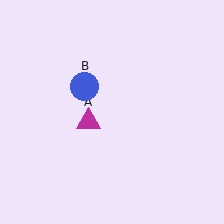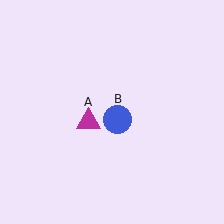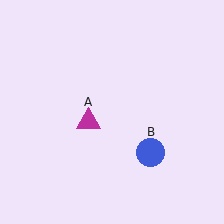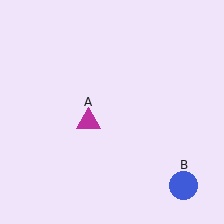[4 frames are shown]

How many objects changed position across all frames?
1 object changed position: blue circle (object B).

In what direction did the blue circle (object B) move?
The blue circle (object B) moved down and to the right.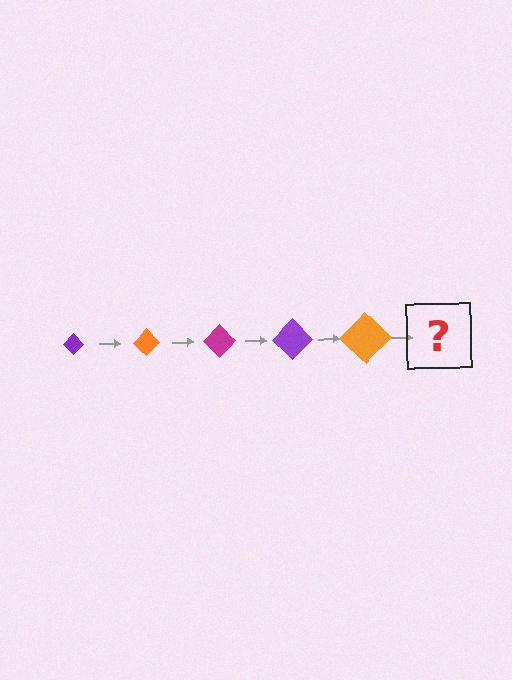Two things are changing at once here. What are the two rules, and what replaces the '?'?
The two rules are that the diamond grows larger each step and the color cycles through purple, orange, and magenta. The '?' should be a magenta diamond, larger than the previous one.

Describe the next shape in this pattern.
It should be a magenta diamond, larger than the previous one.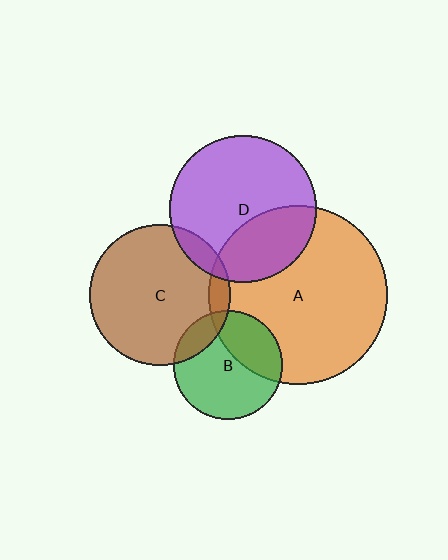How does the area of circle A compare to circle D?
Approximately 1.5 times.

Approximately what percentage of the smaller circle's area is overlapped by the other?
Approximately 15%.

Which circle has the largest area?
Circle A (orange).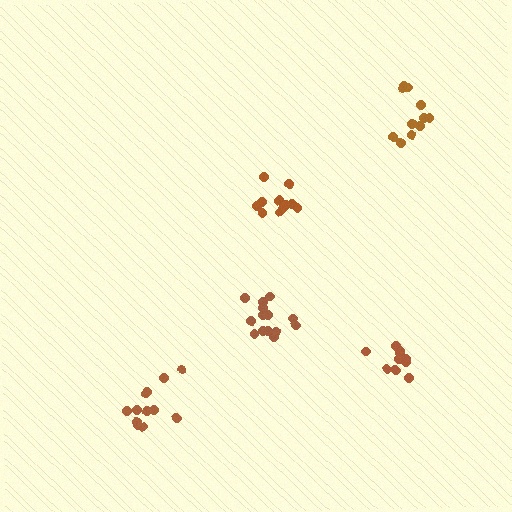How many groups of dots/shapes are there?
There are 5 groups.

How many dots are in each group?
Group 1: 12 dots, Group 2: 11 dots, Group 3: 14 dots, Group 4: 11 dots, Group 5: 10 dots (58 total).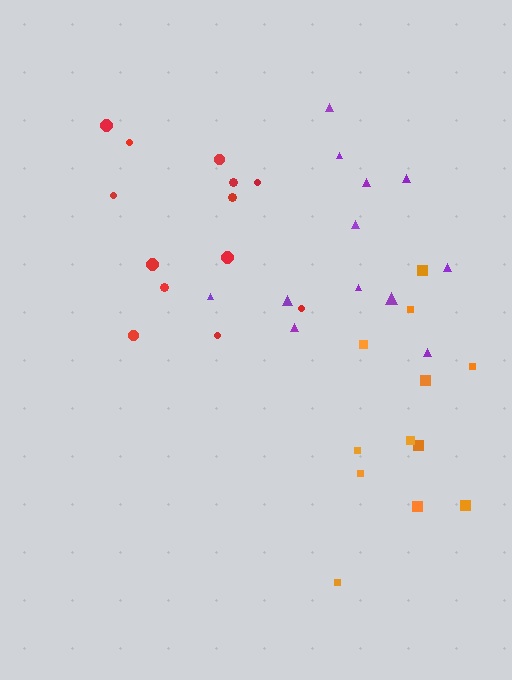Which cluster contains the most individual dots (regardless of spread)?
Red (13).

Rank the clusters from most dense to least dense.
red, orange, purple.